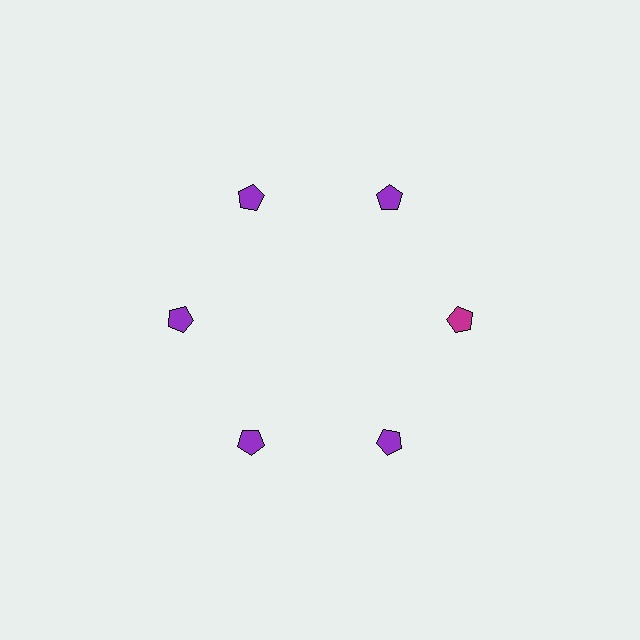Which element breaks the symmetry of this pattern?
The magenta pentagon at roughly the 3 o'clock position breaks the symmetry. All other shapes are purple pentagons.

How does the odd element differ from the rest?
It has a different color: magenta instead of purple.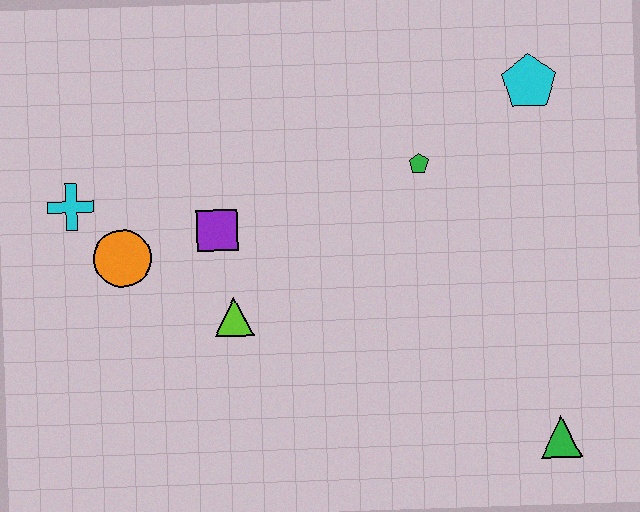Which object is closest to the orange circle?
The cyan cross is closest to the orange circle.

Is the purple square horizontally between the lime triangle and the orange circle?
Yes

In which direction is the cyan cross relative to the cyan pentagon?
The cyan cross is to the left of the cyan pentagon.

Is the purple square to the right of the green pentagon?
No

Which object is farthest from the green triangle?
The cyan cross is farthest from the green triangle.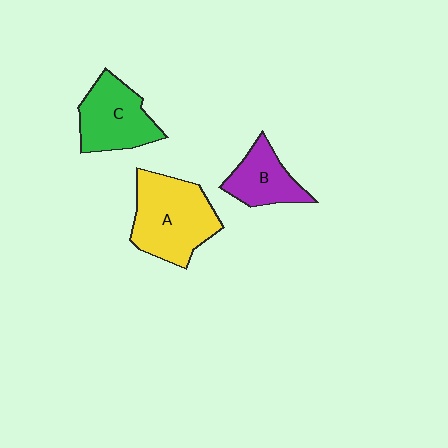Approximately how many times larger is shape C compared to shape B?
Approximately 1.3 times.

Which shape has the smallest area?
Shape B (purple).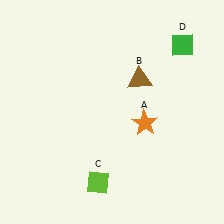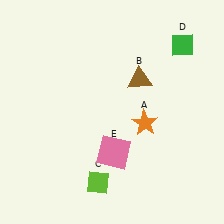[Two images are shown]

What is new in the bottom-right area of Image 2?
A pink square (E) was added in the bottom-right area of Image 2.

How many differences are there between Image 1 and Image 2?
There is 1 difference between the two images.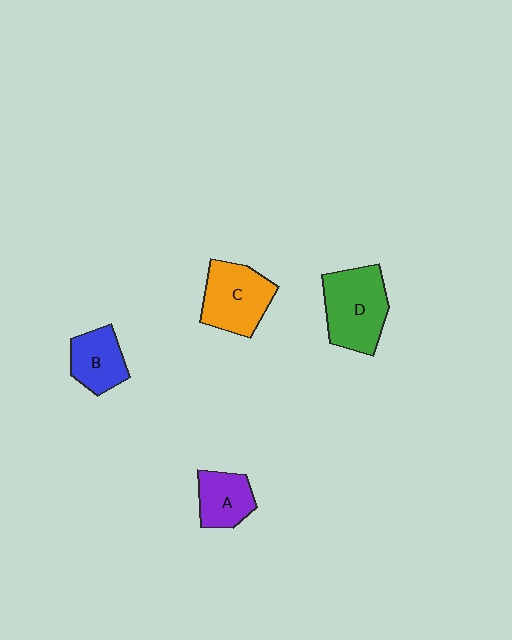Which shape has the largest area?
Shape D (green).